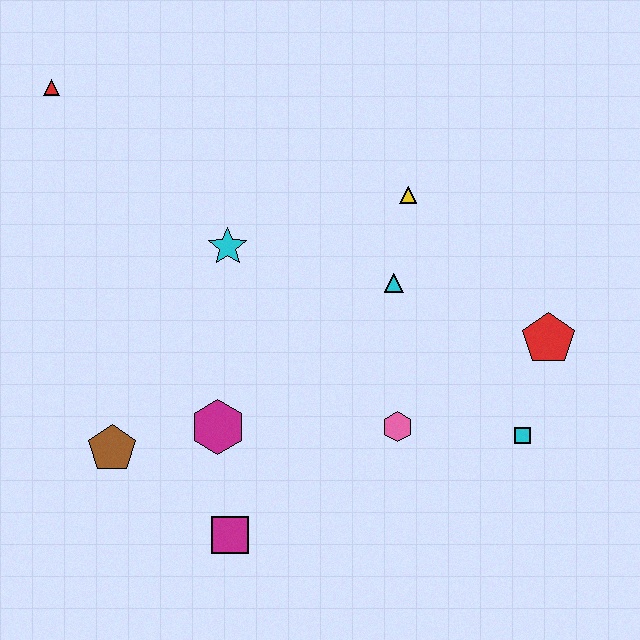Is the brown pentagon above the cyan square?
No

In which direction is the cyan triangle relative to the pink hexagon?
The cyan triangle is above the pink hexagon.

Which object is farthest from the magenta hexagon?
The red triangle is farthest from the magenta hexagon.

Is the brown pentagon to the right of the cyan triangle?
No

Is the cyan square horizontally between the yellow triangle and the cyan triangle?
No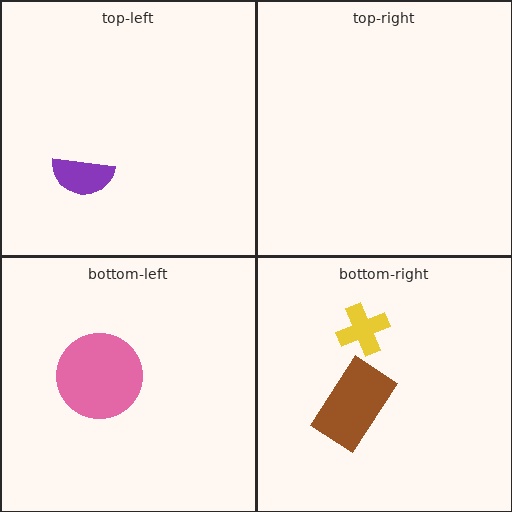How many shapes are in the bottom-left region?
1.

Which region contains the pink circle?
The bottom-left region.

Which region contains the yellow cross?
The bottom-right region.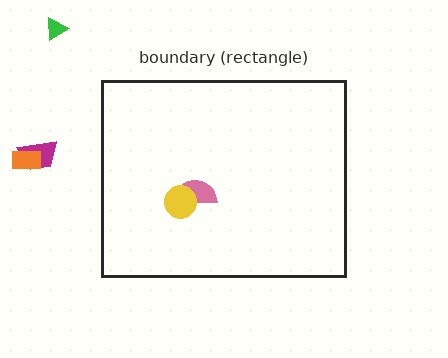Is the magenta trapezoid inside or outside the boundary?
Outside.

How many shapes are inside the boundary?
2 inside, 3 outside.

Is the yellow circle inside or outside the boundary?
Inside.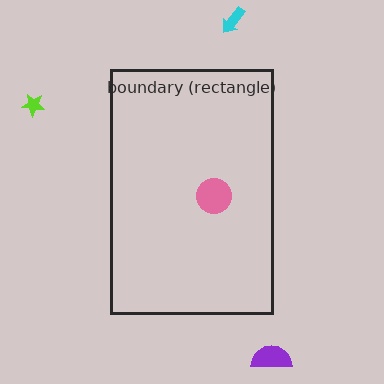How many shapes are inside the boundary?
1 inside, 3 outside.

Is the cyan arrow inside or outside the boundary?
Outside.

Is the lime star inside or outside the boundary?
Outside.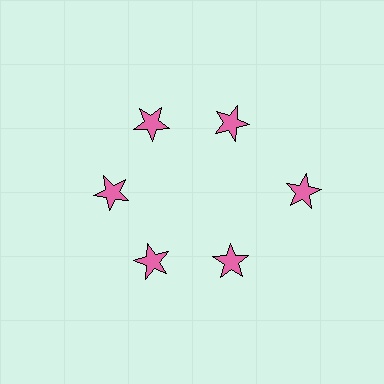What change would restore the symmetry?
The symmetry would be restored by moving it inward, back onto the ring so that all 6 stars sit at equal angles and equal distance from the center.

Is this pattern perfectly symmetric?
No. The 6 pink stars are arranged in a ring, but one element near the 3 o'clock position is pushed outward from the center, breaking the 6-fold rotational symmetry.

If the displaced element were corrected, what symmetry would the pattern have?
It would have 6-fold rotational symmetry — the pattern would map onto itself every 60 degrees.